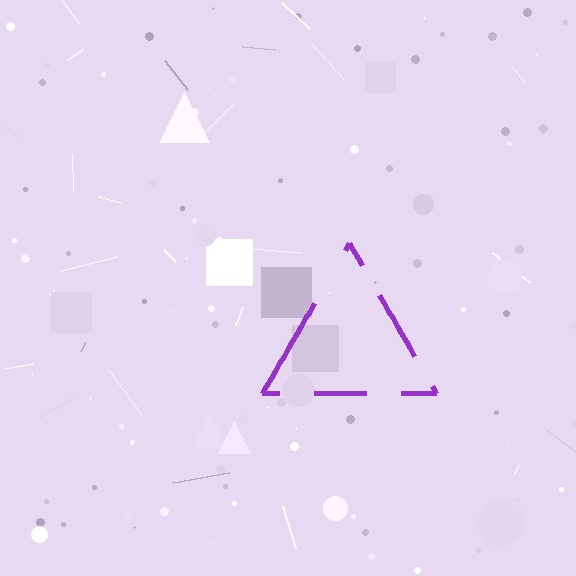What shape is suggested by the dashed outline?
The dashed outline suggests a triangle.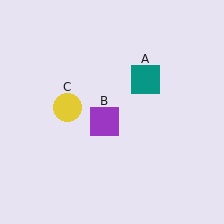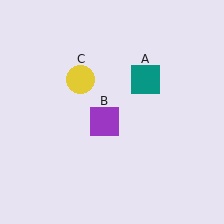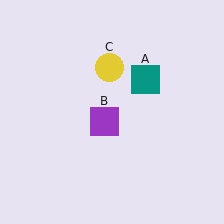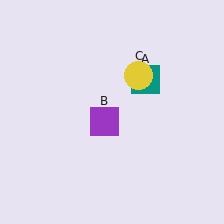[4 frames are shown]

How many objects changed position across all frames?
1 object changed position: yellow circle (object C).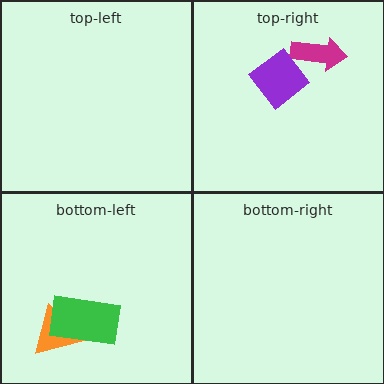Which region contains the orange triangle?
The bottom-left region.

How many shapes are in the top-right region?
2.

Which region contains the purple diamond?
The top-right region.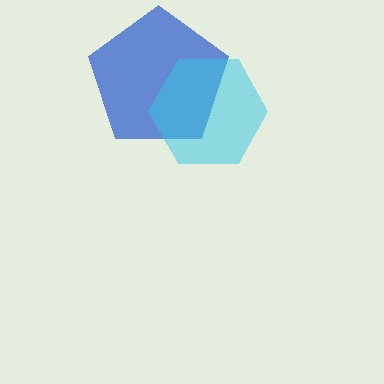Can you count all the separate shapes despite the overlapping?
Yes, there are 2 separate shapes.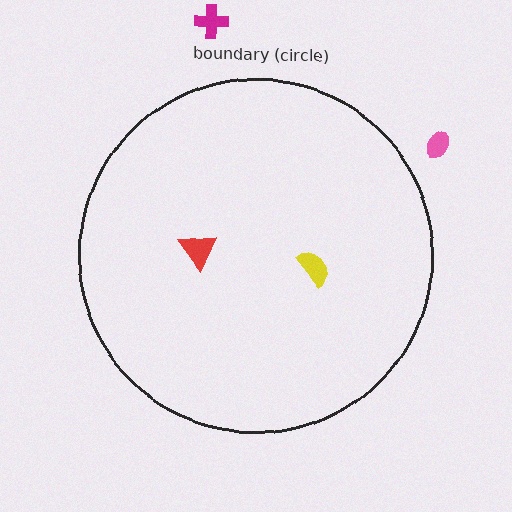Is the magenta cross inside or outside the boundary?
Outside.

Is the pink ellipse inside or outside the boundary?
Outside.